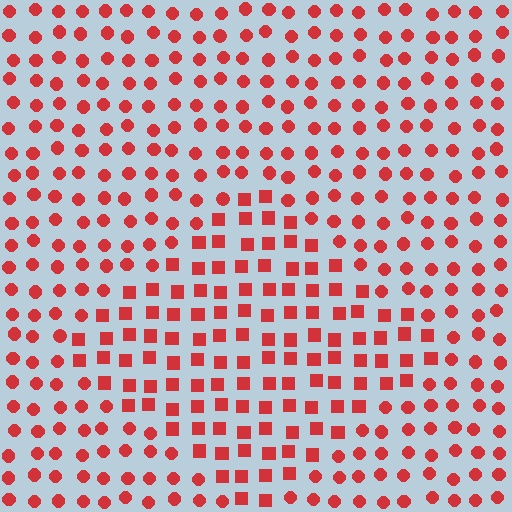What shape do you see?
I see a diamond.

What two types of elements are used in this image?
The image uses squares inside the diamond region and circles outside it.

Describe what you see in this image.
The image is filled with small red elements arranged in a uniform grid. A diamond-shaped region contains squares, while the surrounding area contains circles. The boundary is defined purely by the change in element shape.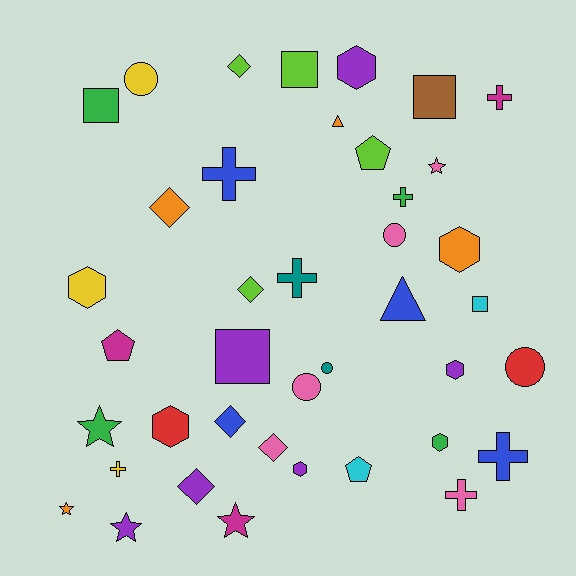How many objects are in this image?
There are 40 objects.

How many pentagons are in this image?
There are 3 pentagons.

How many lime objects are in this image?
There are 4 lime objects.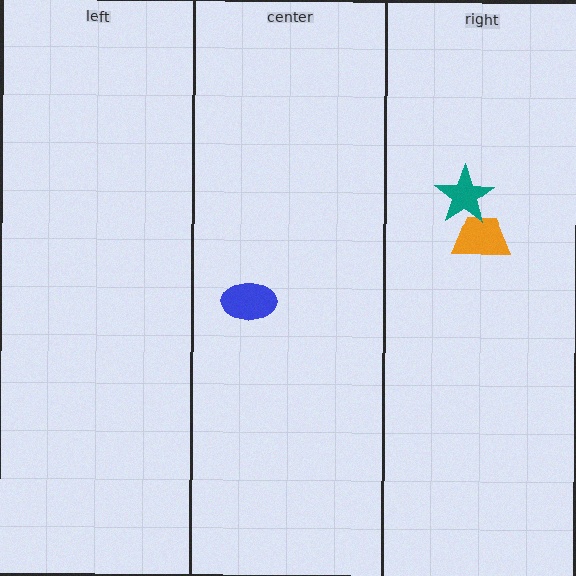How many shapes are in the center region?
1.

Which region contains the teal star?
The right region.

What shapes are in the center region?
The blue ellipse.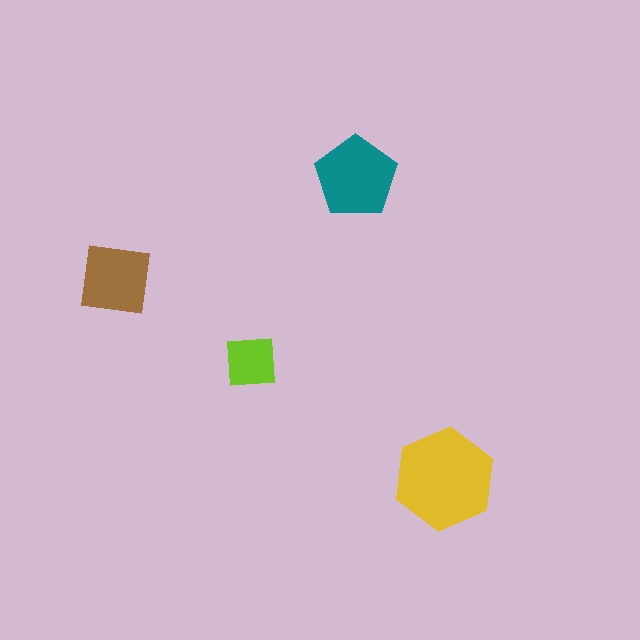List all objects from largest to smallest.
The yellow hexagon, the teal pentagon, the brown square, the lime square.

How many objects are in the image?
There are 4 objects in the image.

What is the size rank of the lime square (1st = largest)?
4th.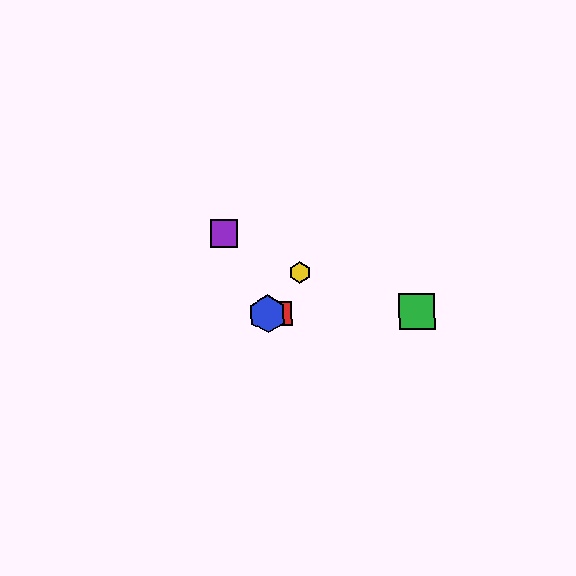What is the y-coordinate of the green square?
The green square is at y≈312.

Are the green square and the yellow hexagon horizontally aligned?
No, the green square is at y≈312 and the yellow hexagon is at y≈272.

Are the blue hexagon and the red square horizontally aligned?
Yes, both are at y≈314.